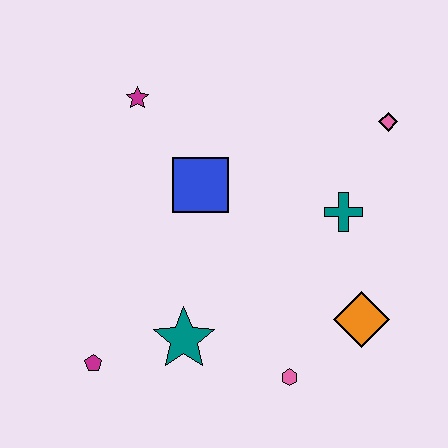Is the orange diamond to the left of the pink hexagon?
No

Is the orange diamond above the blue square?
No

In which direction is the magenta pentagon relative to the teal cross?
The magenta pentagon is to the left of the teal cross.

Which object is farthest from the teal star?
The pink diamond is farthest from the teal star.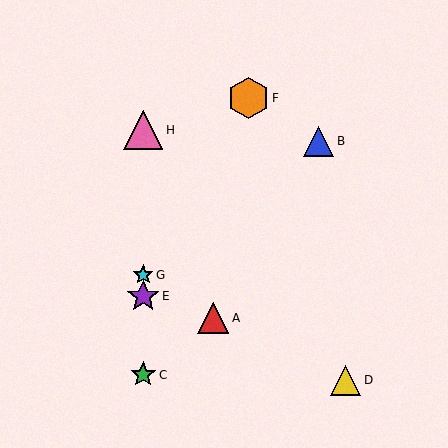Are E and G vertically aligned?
Yes, both are at x≈143.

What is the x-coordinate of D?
Object D is at x≈346.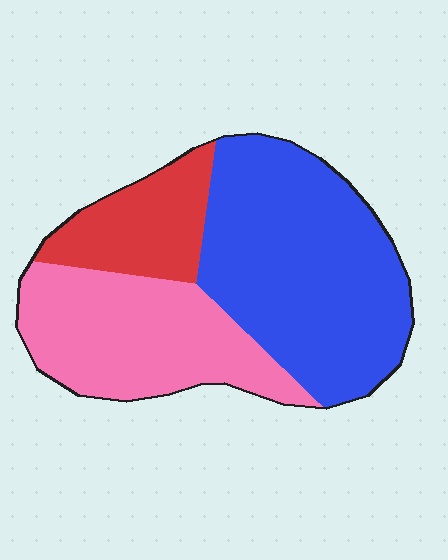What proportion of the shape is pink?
Pink takes up about one third (1/3) of the shape.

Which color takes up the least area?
Red, at roughly 15%.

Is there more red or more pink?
Pink.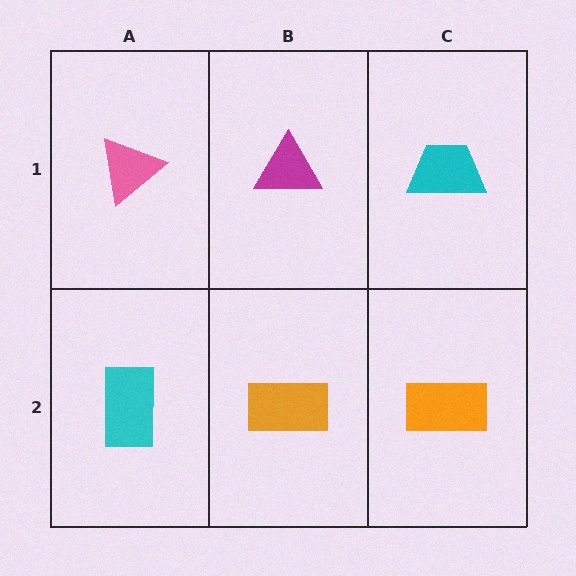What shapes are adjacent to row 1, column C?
An orange rectangle (row 2, column C), a magenta triangle (row 1, column B).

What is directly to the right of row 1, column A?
A magenta triangle.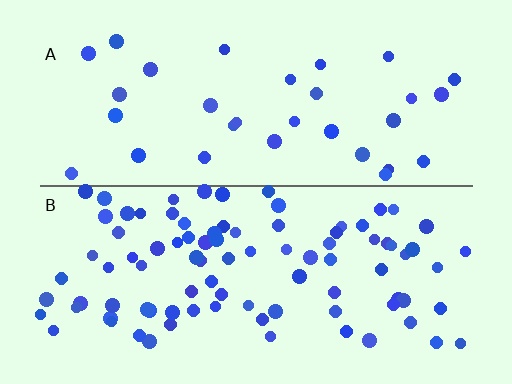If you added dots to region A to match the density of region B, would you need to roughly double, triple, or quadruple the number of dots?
Approximately triple.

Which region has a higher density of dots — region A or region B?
B (the bottom).